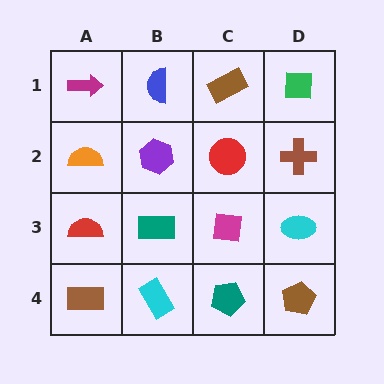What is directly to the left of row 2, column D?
A red circle.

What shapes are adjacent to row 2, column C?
A brown rectangle (row 1, column C), a magenta square (row 3, column C), a purple hexagon (row 2, column B), a brown cross (row 2, column D).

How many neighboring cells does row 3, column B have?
4.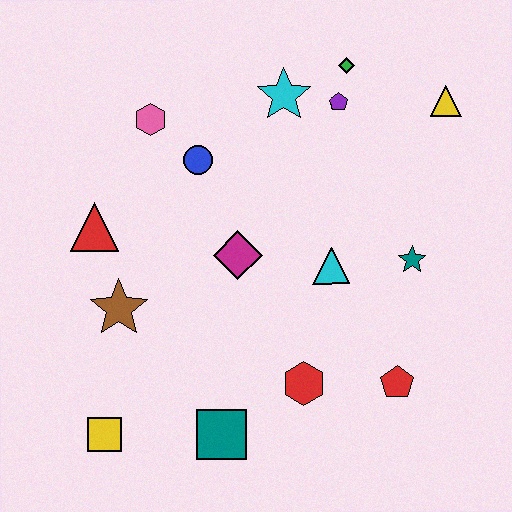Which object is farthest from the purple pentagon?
The yellow square is farthest from the purple pentagon.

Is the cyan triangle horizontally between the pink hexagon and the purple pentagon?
Yes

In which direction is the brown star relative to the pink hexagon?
The brown star is below the pink hexagon.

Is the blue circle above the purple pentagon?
No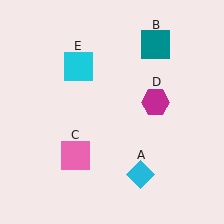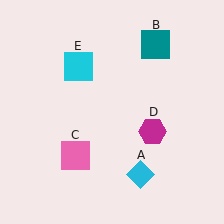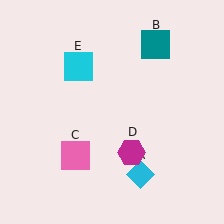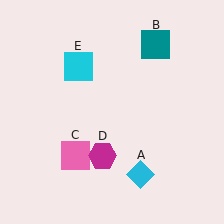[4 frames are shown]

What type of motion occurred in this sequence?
The magenta hexagon (object D) rotated clockwise around the center of the scene.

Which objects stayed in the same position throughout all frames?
Cyan diamond (object A) and teal square (object B) and pink square (object C) and cyan square (object E) remained stationary.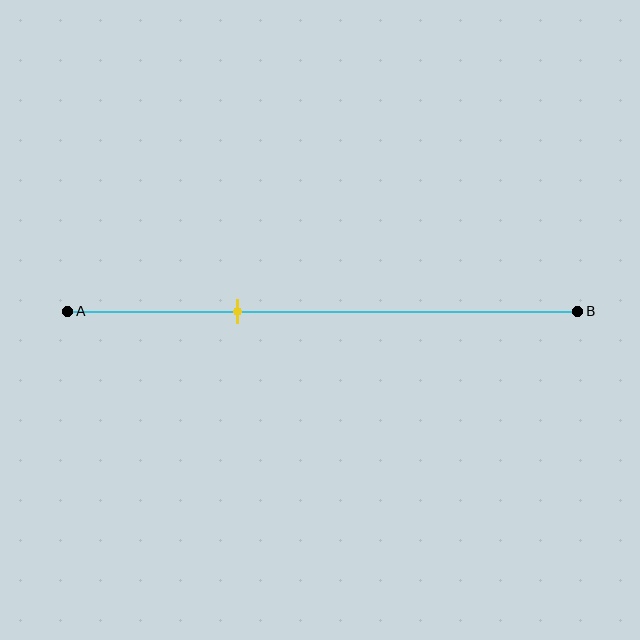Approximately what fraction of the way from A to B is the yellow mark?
The yellow mark is approximately 35% of the way from A to B.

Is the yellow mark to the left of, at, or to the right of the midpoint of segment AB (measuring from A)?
The yellow mark is to the left of the midpoint of segment AB.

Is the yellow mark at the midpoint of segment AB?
No, the mark is at about 35% from A, not at the 50% midpoint.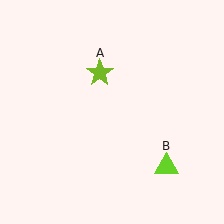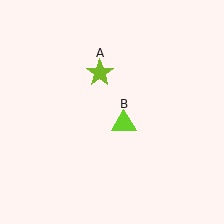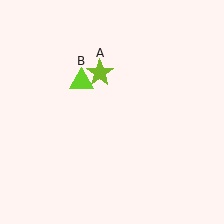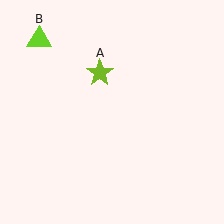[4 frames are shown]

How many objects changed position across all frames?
1 object changed position: lime triangle (object B).